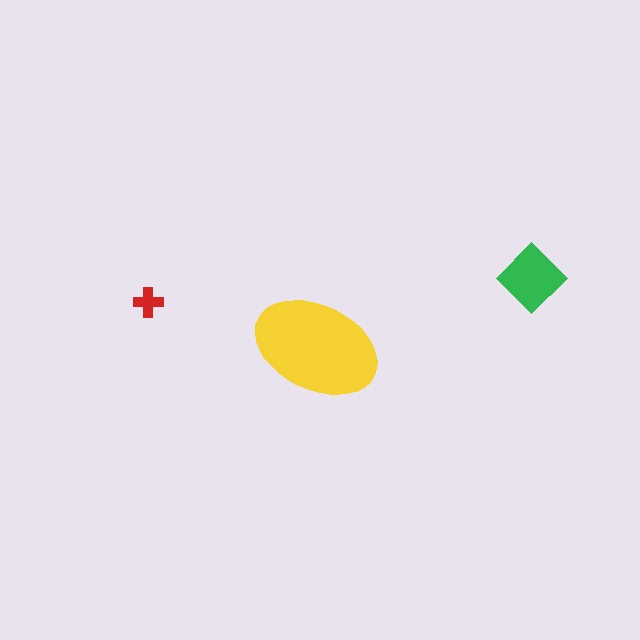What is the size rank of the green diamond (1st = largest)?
2nd.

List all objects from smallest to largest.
The red cross, the green diamond, the yellow ellipse.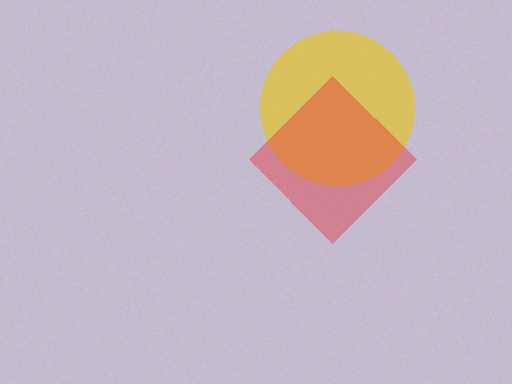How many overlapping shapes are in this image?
There are 2 overlapping shapes in the image.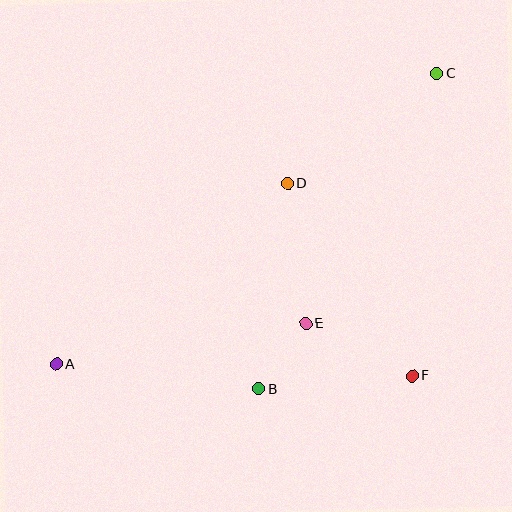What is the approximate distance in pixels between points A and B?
The distance between A and B is approximately 203 pixels.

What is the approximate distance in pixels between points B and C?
The distance between B and C is approximately 363 pixels.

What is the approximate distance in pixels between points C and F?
The distance between C and F is approximately 304 pixels.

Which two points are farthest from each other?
Points A and C are farthest from each other.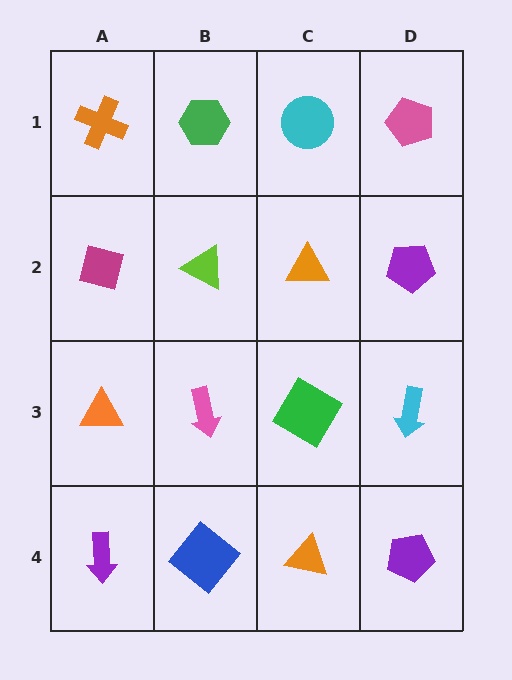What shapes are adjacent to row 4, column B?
A pink arrow (row 3, column B), a purple arrow (row 4, column A), an orange triangle (row 4, column C).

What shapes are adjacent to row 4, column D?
A cyan arrow (row 3, column D), an orange triangle (row 4, column C).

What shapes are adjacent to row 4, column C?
A green diamond (row 3, column C), a blue diamond (row 4, column B), a purple pentagon (row 4, column D).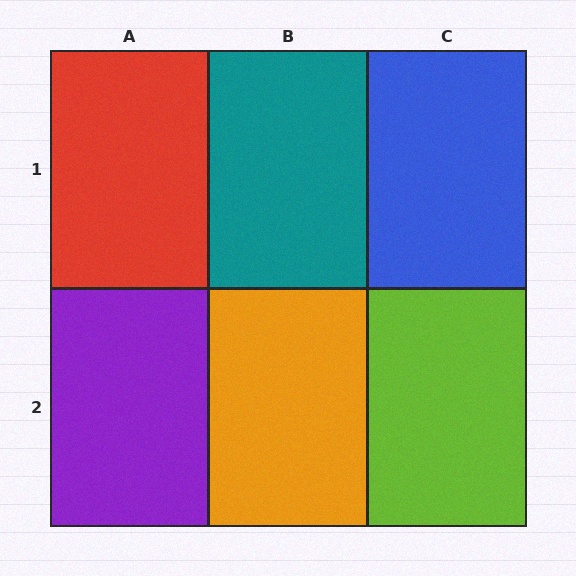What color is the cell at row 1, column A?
Red.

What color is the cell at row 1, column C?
Blue.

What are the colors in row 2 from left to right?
Purple, orange, lime.